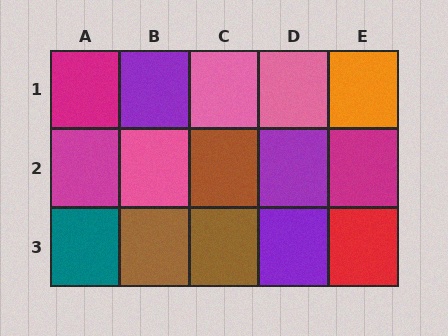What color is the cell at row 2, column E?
Magenta.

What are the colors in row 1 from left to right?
Magenta, purple, pink, pink, orange.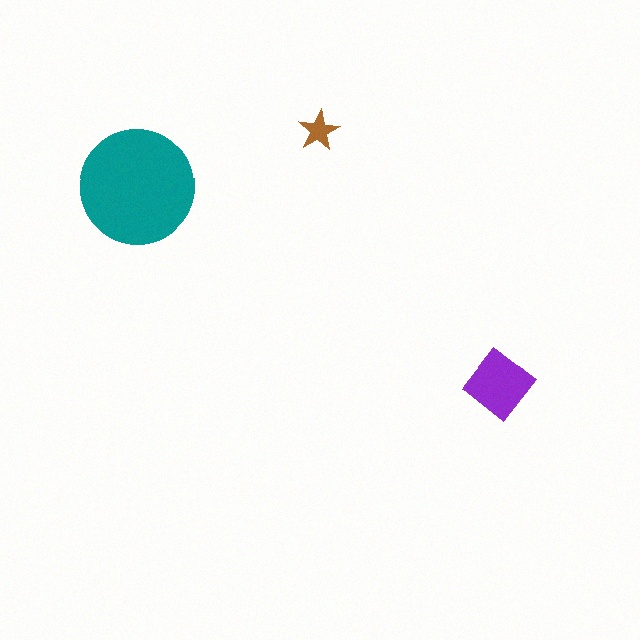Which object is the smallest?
The brown star.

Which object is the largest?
The teal circle.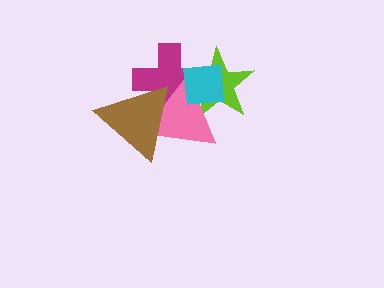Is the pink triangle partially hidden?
Yes, it is partially covered by another shape.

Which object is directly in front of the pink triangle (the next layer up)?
The cyan square is directly in front of the pink triangle.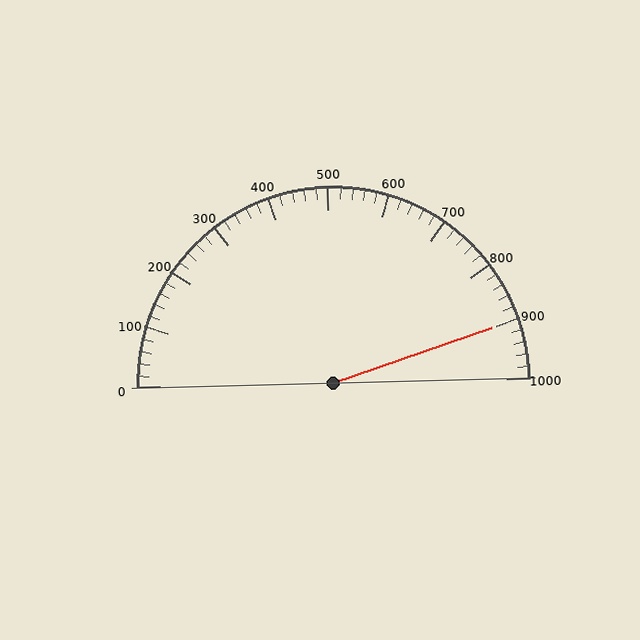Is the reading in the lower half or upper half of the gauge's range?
The reading is in the upper half of the range (0 to 1000).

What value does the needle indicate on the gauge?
The needle indicates approximately 900.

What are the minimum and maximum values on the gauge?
The gauge ranges from 0 to 1000.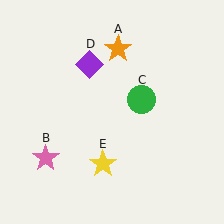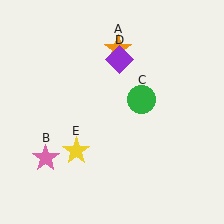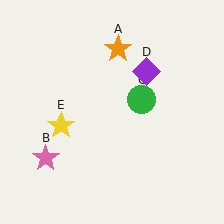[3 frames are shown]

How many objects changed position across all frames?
2 objects changed position: purple diamond (object D), yellow star (object E).